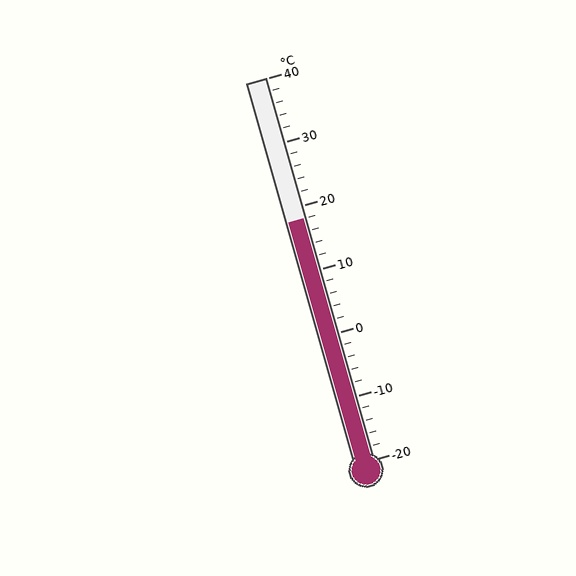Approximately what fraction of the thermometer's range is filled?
The thermometer is filled to approximately 65% of its range.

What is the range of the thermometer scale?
The thermometer scale ranges from -20°C to 40°C.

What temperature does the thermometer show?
The thermometer shows approximately 18°C.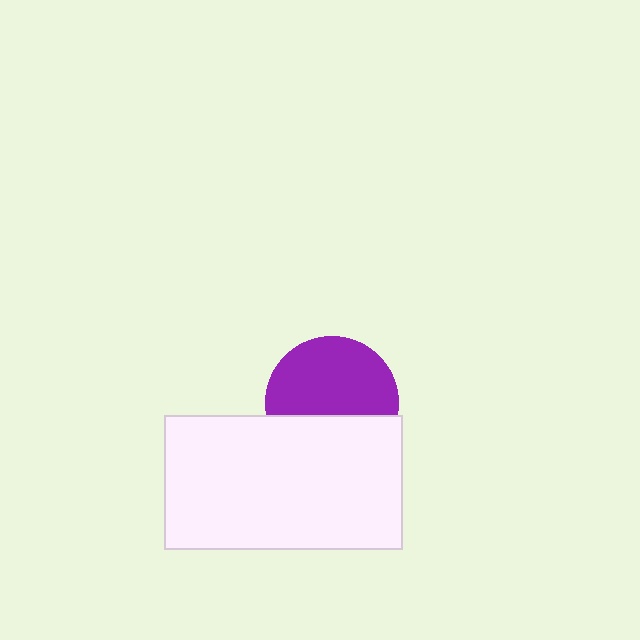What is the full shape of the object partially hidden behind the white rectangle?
The partially hidden object is a purple circle.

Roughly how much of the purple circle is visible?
About half of it is visible (roughly 62%).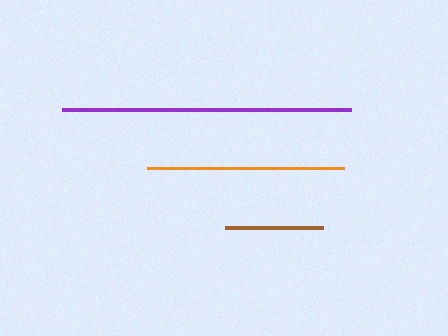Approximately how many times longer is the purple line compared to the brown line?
The purple line is approximately 2.9 times the length of the brown line.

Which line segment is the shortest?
The brown line is the shortest at approximately 98 pixels.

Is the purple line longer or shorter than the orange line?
The purple line is longer than the orange line.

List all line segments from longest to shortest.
From longest to shortest: purple, orange, brown.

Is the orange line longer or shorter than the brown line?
The orange line is longer than the brown line.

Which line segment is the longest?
The purple line is the longest at approximately 289 pixels.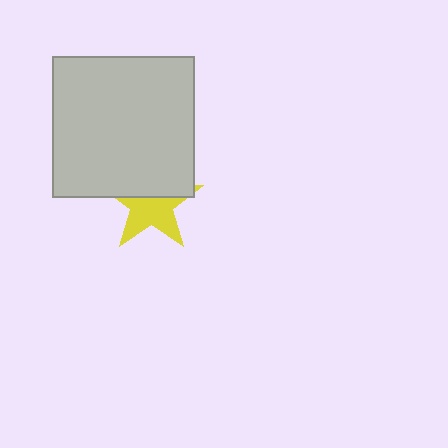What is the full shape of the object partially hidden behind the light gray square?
The partially hidden object is a yellow star.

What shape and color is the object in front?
The object in front is a light gray square.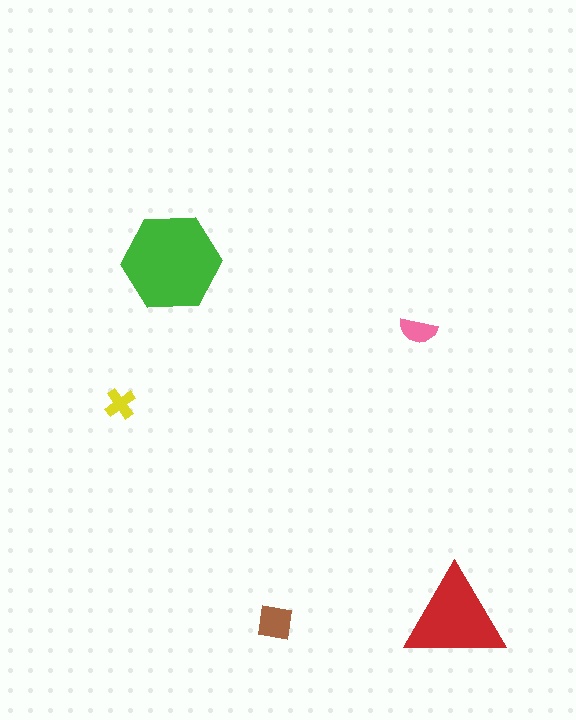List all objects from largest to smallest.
The green hexagon, the red triangle, the brown square, the pink semicircle, the yellow cross.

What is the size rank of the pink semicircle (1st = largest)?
4th.